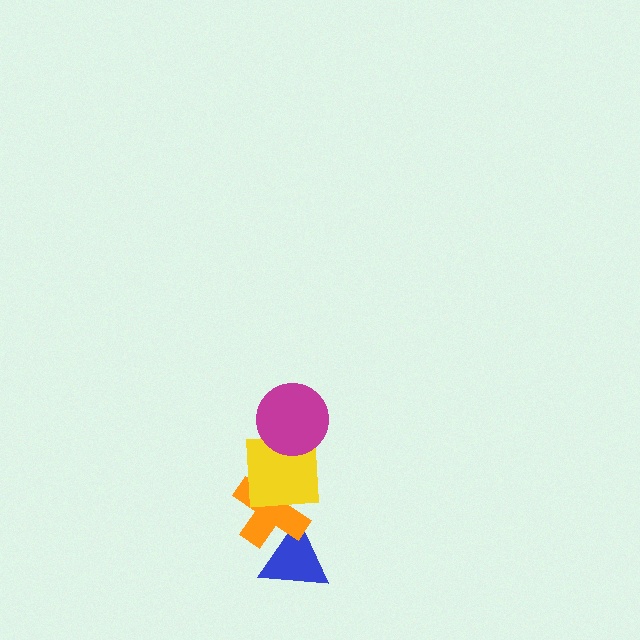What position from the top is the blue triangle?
The blue triangle is 4th from the top.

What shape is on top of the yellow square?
The magenta circle is on top of the yellow square.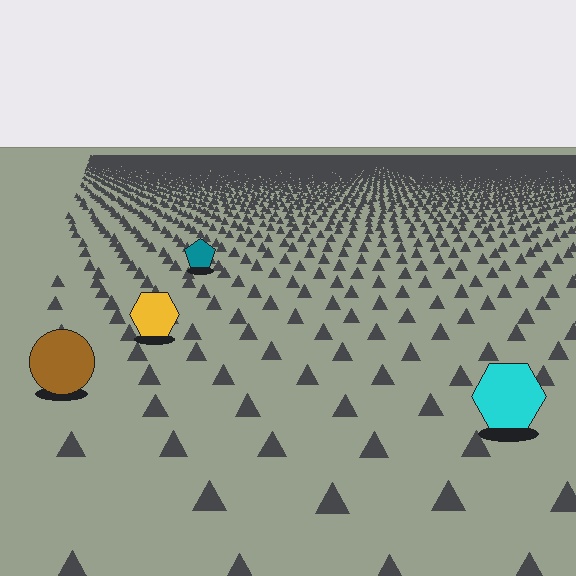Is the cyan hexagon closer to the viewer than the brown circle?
Yes. The cyan hexagon is closer — you can tell from the texture gradient: the ground texture is coarser near it.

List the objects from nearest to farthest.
From nearest to farthest: the cyan hexagon, the brown circle, the yellow hexagon, the teal pentagon.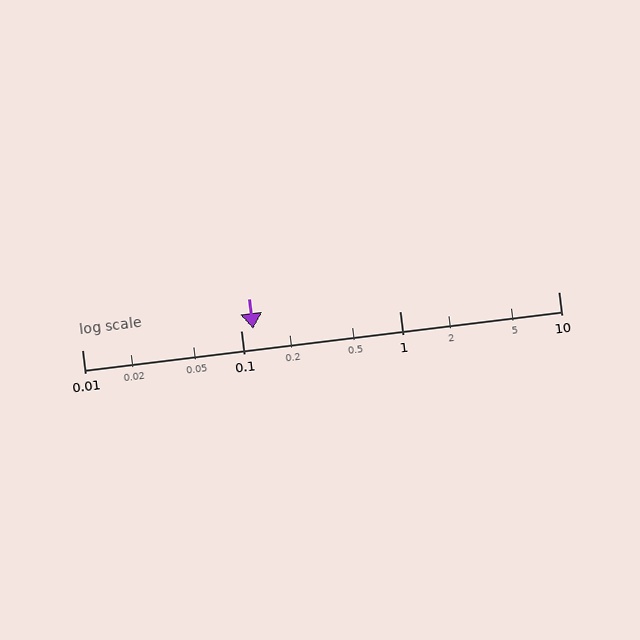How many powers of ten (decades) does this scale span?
The scale spans 3 decades, from 0.01 to 10.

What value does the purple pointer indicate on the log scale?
The pointer indicates approximately 0.12.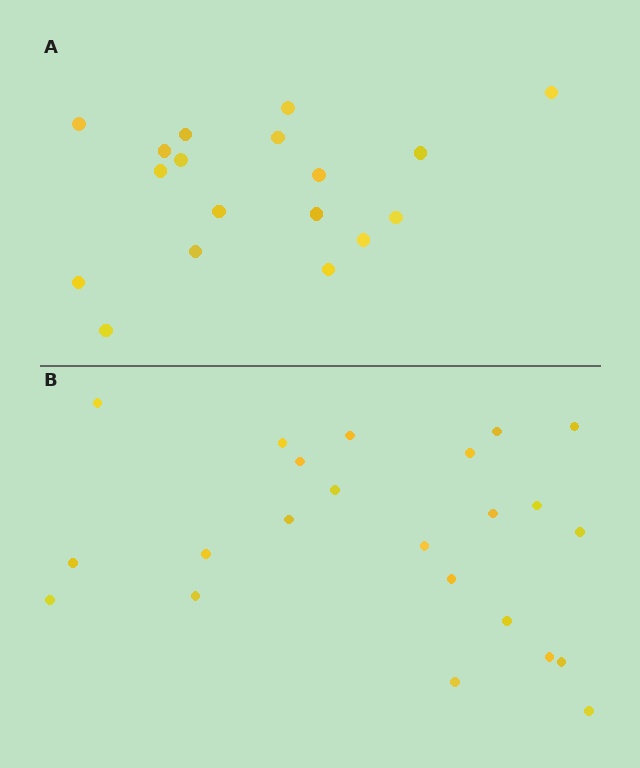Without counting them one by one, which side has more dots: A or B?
Region B (the bottom region) has more dots.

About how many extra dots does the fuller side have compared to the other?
Region B has about 5 more dots than region A.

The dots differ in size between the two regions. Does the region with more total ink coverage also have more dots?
No. Region A has more total ink coverage because its dots are larger, but region B actually contains more individual dots. Total area can be misleading — the number of items is what matters here.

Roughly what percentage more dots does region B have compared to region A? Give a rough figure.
About 30% more.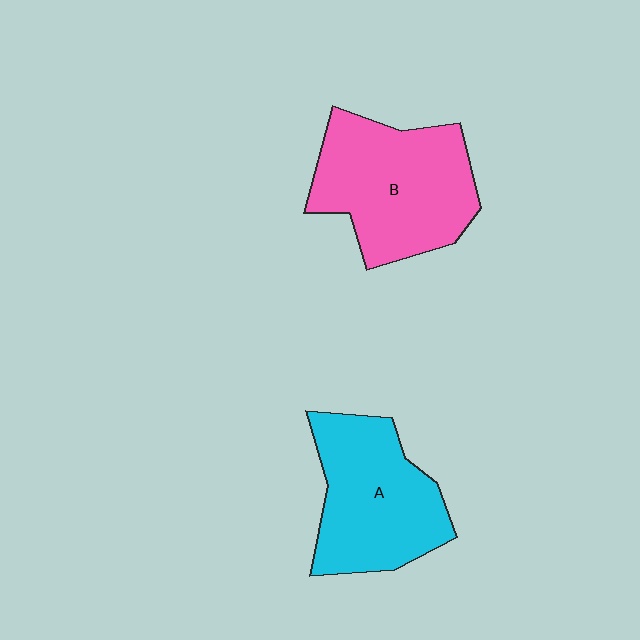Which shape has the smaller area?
Shape A (cyan).